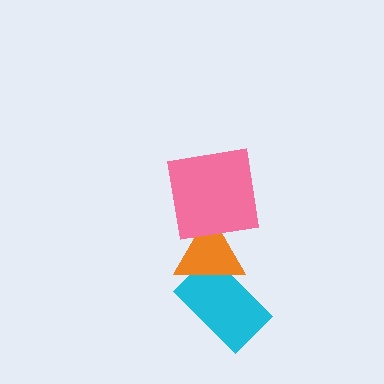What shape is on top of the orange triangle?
The pink square is on top of the orange triangle.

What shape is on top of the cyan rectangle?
The orange triangle is on top of the cyan rectangle.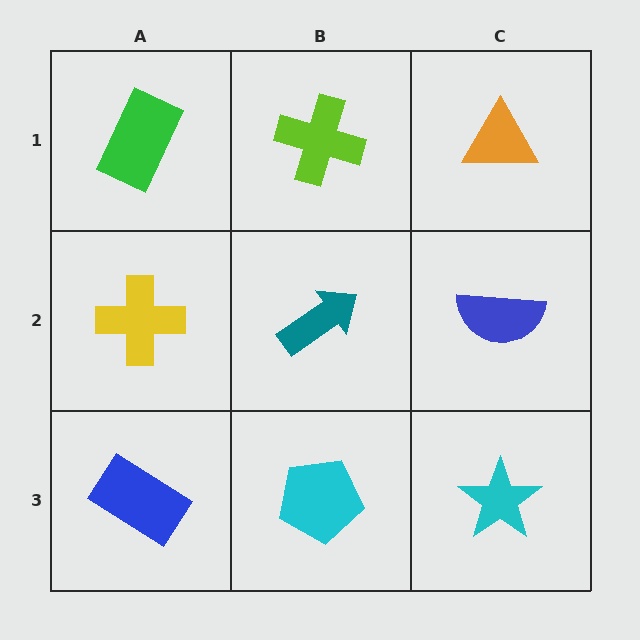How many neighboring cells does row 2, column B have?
4.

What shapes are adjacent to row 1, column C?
A blue semicircle (row 2, column C), a lime cross (row 1, column B).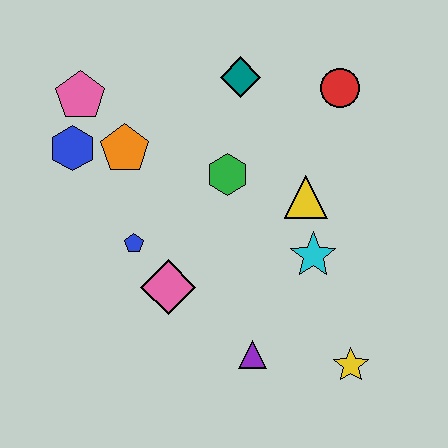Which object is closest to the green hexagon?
The yellow triangle is closest to the green hexagon.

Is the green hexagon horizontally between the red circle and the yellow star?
No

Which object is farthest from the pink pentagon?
The yellow star is farthest from the pink pentagon.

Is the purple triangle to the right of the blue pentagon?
Yes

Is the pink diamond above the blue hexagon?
No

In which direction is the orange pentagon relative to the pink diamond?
The orange pentagon is above the pink diamond.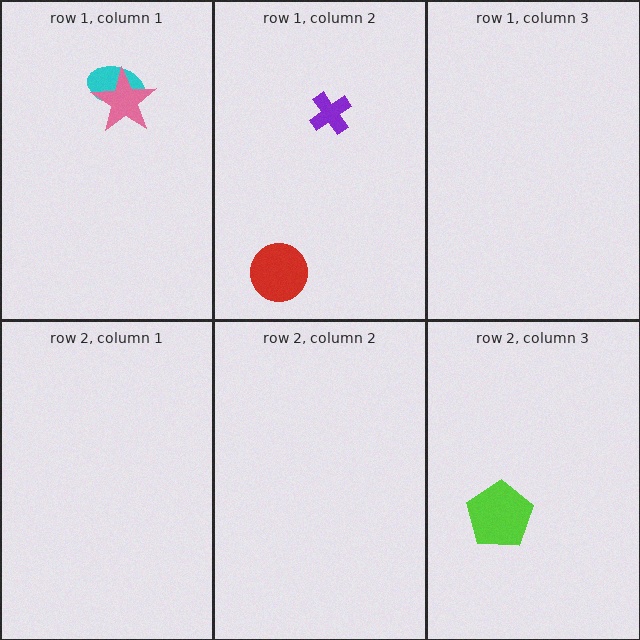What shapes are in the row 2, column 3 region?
The lime pentagon.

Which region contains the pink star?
The row 1, column 1 region.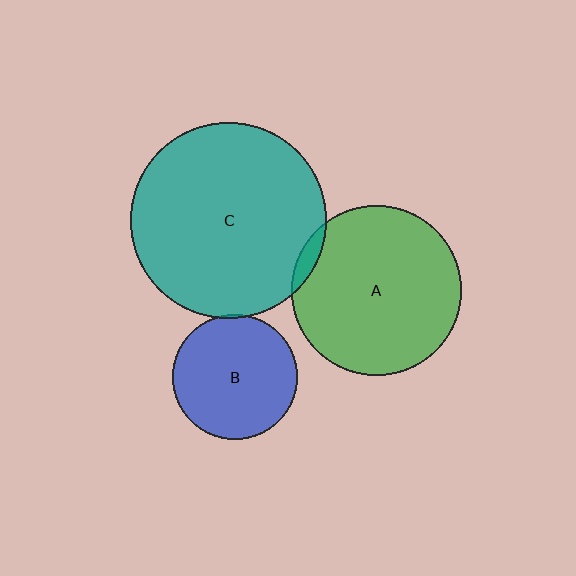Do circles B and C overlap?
Yes.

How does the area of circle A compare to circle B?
Approximately 1.9 times.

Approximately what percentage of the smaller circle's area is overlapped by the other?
Approximately 5%.